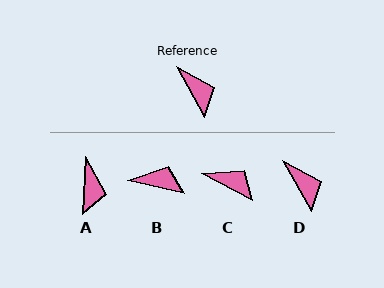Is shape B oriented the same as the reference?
No, it is off by about 49 degrees.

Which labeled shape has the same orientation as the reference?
D.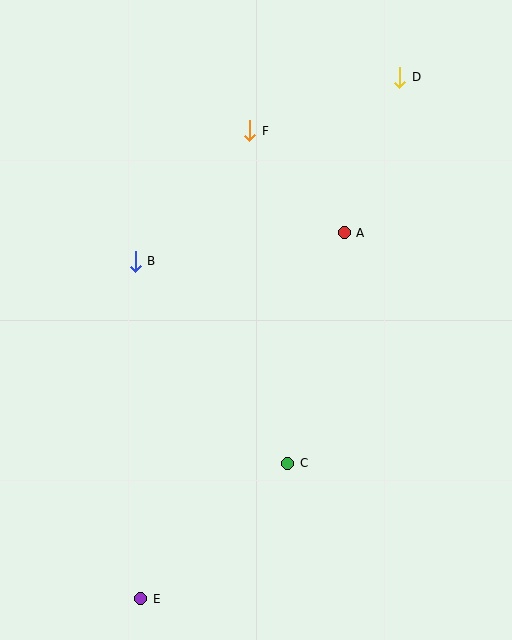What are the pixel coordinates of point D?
Point D is at (400, 77).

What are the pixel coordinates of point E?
Point E is at (141, 599).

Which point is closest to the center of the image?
Point A at (344, 233) is closest to the center.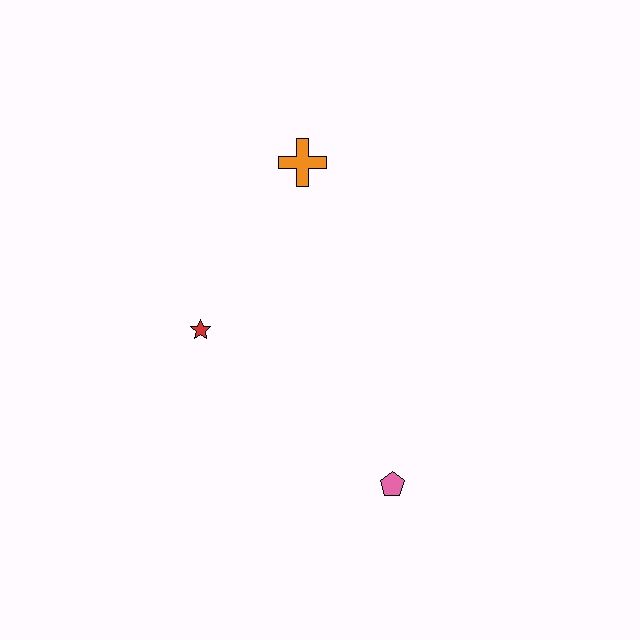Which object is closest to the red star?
The orange cross is closest to the red star.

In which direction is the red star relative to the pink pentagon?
The red star is to the left of the pink pentagon.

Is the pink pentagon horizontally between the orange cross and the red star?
No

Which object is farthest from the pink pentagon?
The orange cross is farthest from the pink pentagon.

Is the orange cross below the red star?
No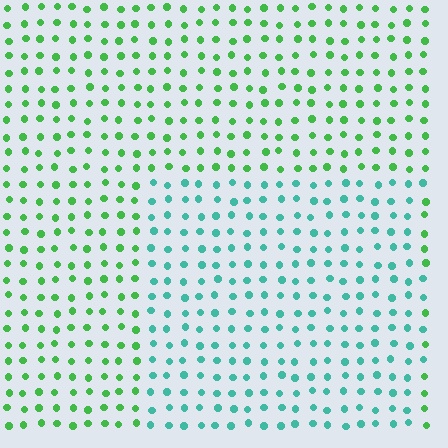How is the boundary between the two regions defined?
The boundary is defined purely by a slight shift in hue (about 45 degrees). Spacing, size, and orientation are identical on both sides.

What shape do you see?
I see a rectangle.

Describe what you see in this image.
The image is filled with small green elements in a uniform arrangement. A rectangle-shaped region is visible where the elements are tinted to a slightly different hue, forming a subtle color boundary.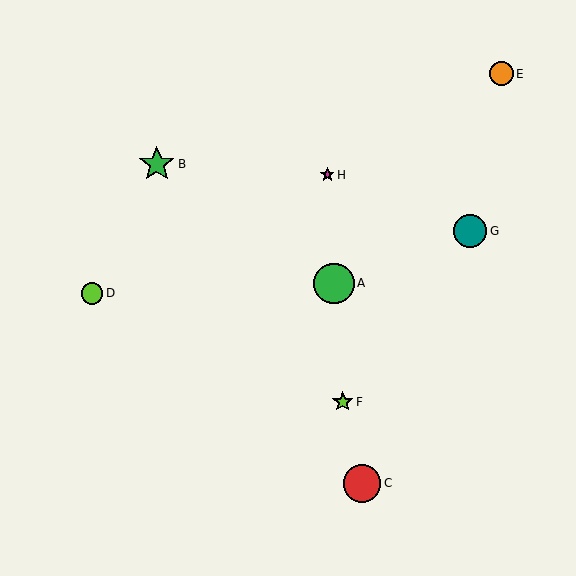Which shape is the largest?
The green circle (labeled A) is the largest.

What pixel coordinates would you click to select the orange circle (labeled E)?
Click at (501, 74) to select the orange circle E.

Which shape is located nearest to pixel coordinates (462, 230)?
The teal circle (labeled G) at (470, 231) is nearest to that location.